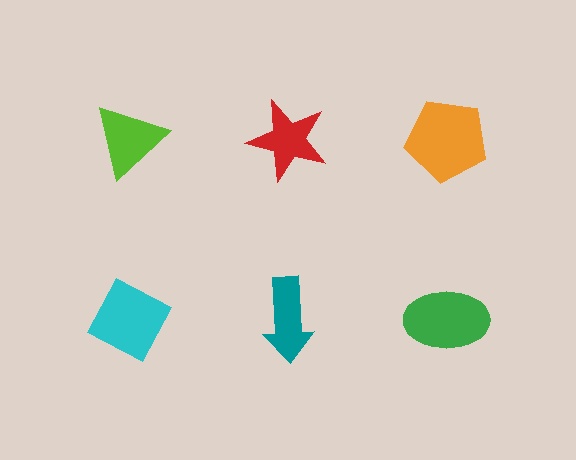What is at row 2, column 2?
A teal arrow.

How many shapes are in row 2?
3 shapes.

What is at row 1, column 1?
A lime triangle.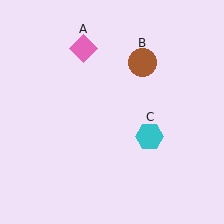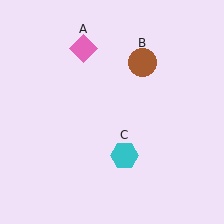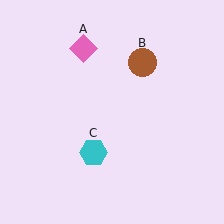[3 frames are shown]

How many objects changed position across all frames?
1 object changed position: cyan hexagon (object C).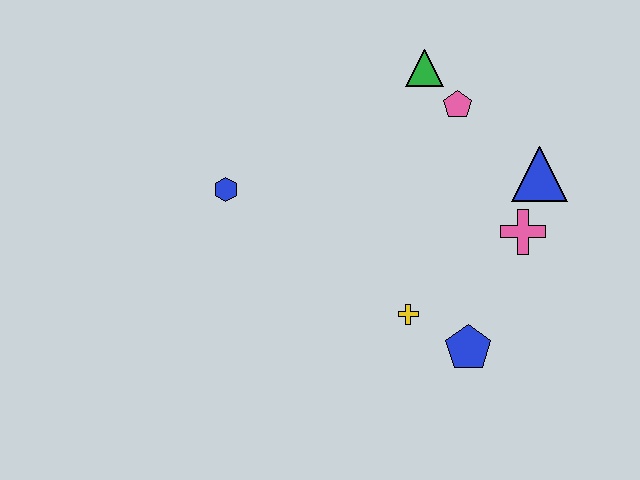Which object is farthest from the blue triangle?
The blue hexagon is farthest from the blue triangle.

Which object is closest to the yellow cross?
The blue pentagon is closest to the yellow cross.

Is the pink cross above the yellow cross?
Yes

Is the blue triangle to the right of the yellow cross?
Yes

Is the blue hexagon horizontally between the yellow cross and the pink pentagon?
No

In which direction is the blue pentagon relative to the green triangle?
The blue pentagon is below the green triangle.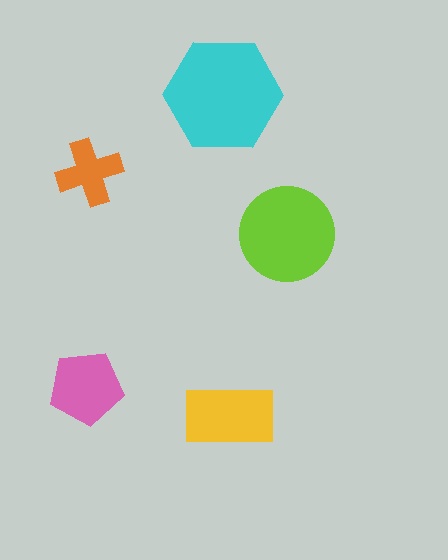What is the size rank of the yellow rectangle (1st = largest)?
3rd.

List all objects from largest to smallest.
The cyan hexagon, the lime circle, the yellow rectangle, the pink pentagon, the orange cross.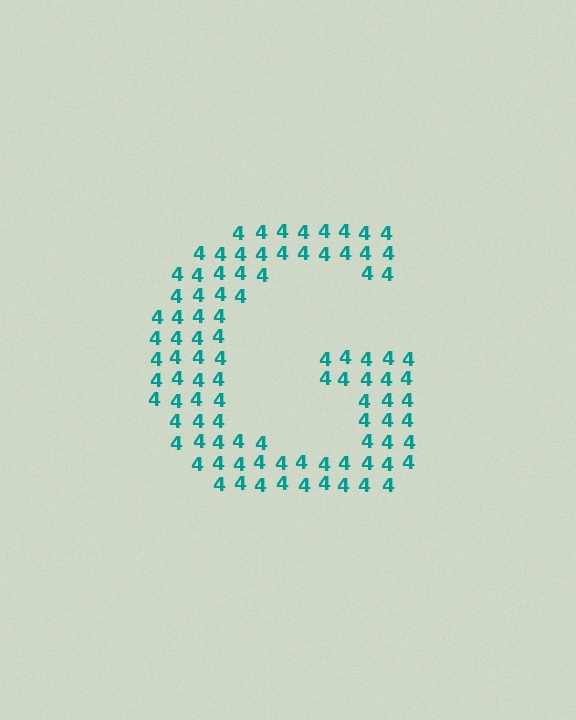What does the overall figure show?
The overall figure shows the letter G.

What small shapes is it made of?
It is made of small digit 4's.